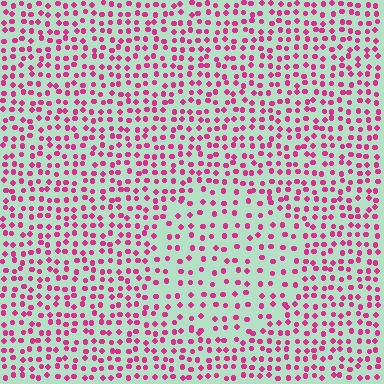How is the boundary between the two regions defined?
The boundary is defined by a change in element density (approximately 1.7x ratio). All elements are the same color, size, and shape.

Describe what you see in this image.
The image contains small magenta elements arranged at two different densities. A circle-shaped region is visible where the elements are less densely packed than the surrounding area.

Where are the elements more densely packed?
The elements are more densely packed outside the circle boundary.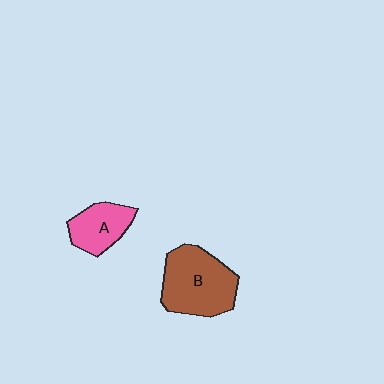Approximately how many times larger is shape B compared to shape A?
Approximately 1.7 times.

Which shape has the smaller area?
Shape A (pink).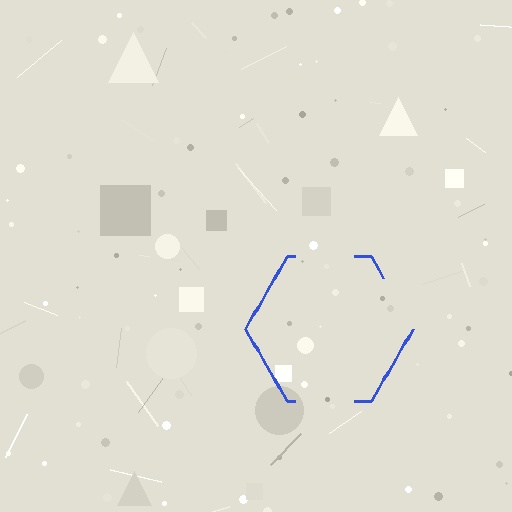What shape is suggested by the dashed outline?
The dashed outline suggests a hexagon.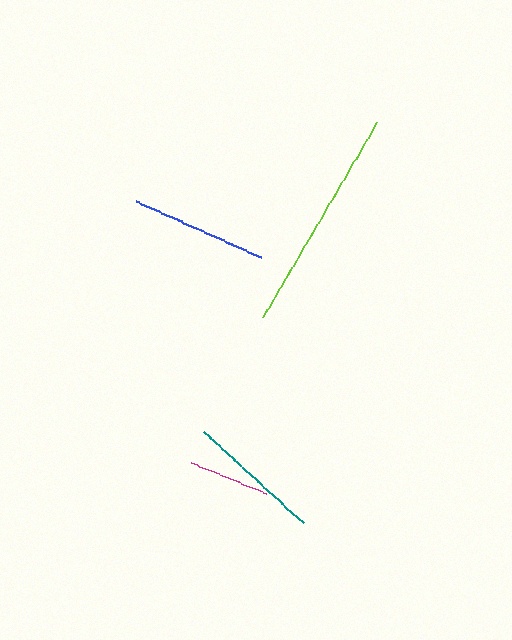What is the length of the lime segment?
The lime segment is approximately 226 pixels long.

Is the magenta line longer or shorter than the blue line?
The blue line is longer than the magenta line.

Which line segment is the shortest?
The magenta line is the shortest at approximately 80 pixels.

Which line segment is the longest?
The lime line is the longest at approximately 226 pixels.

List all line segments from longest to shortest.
From longest to shortest: lime, blue, teal, magenta.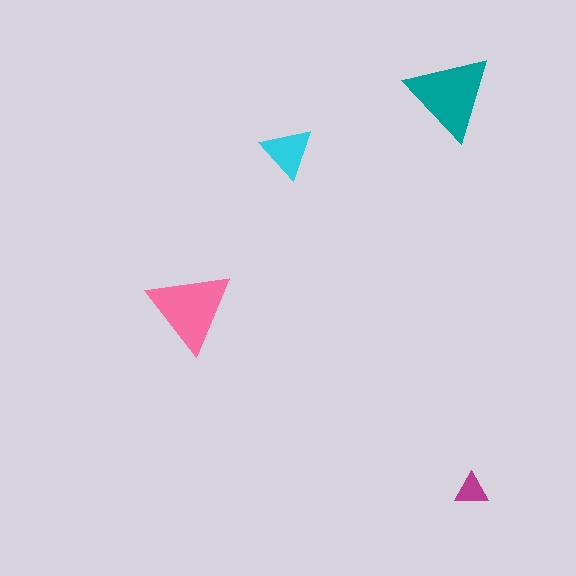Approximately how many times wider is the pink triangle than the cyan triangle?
About 1.5 times wider.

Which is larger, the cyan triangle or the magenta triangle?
The cyan one.